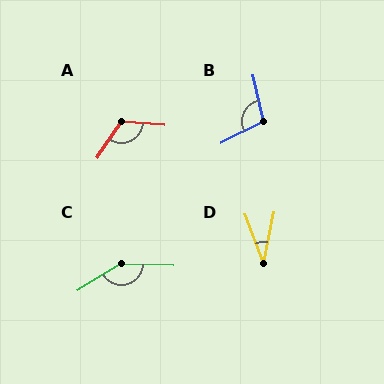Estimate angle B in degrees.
Approximately 104 degrees.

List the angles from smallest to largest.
D (33°), B (104°), A (119°), C (147°).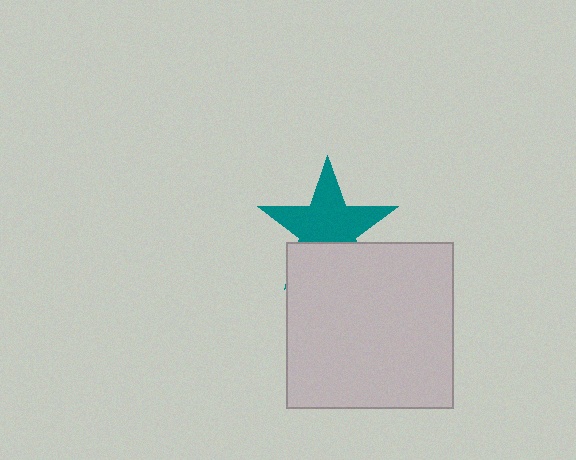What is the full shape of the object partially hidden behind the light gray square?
The partially hidden object is a teal star.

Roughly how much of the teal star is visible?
Most of it is visible (roughly 67%).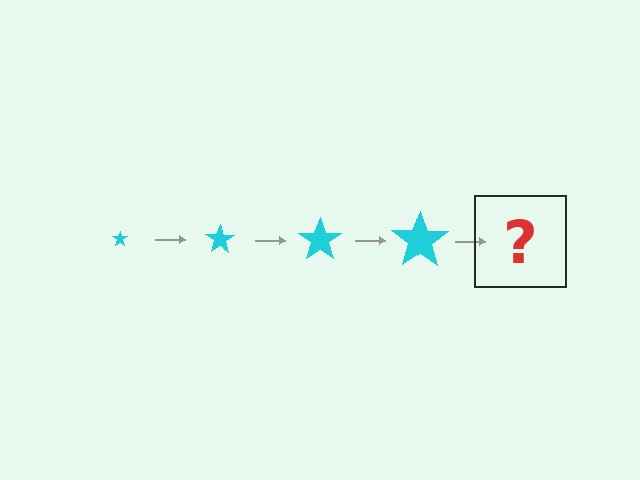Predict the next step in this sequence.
The next step is a cyan star, larger than the previous one.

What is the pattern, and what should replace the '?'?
The pattern is that the star gets progressively larger each step. The '?' should be a cyan star, larger than the previous one.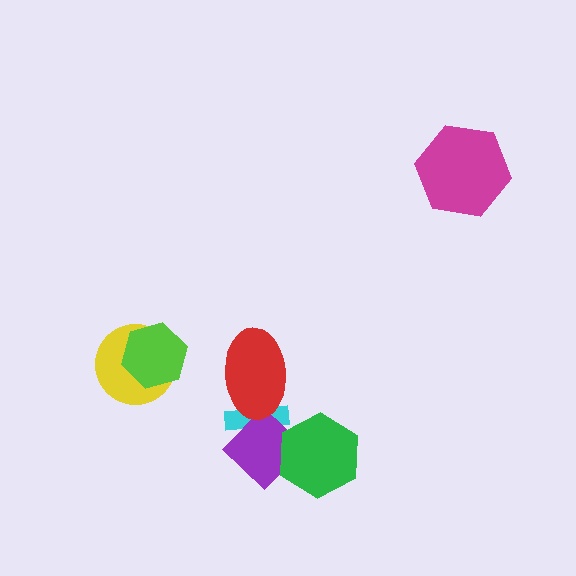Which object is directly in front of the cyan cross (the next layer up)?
The purple diamond is directly in front of the cyan cross.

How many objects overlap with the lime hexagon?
1 object overlaps with the lime hexagon.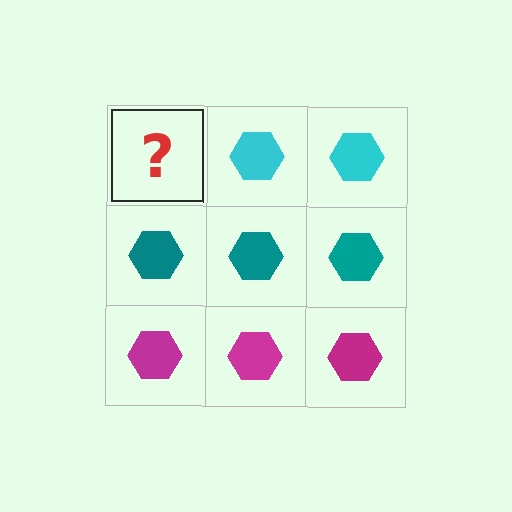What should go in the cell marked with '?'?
The missing cell should contain a cyan hexagon.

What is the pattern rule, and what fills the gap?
The rule is that each row has a consistent color. The gap should be filled with a cyan hexagon.